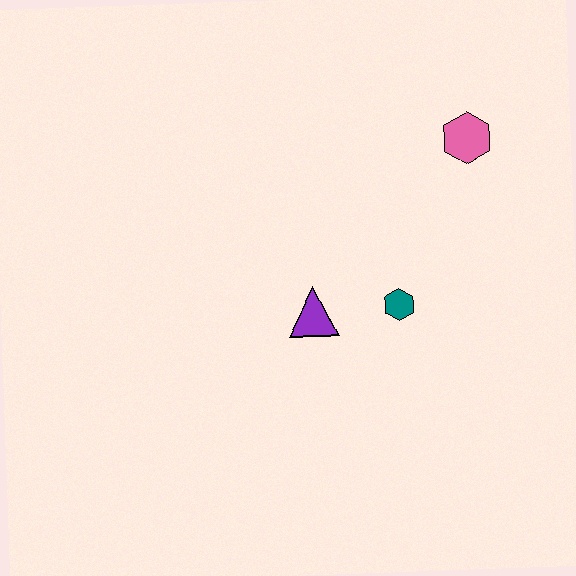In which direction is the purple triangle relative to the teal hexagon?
The purple triangle is to the left of the teal hexagon.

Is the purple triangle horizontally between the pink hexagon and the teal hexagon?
No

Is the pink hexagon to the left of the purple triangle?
No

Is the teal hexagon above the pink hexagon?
No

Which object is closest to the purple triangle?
The teal hexagon is closest to the purple triangle.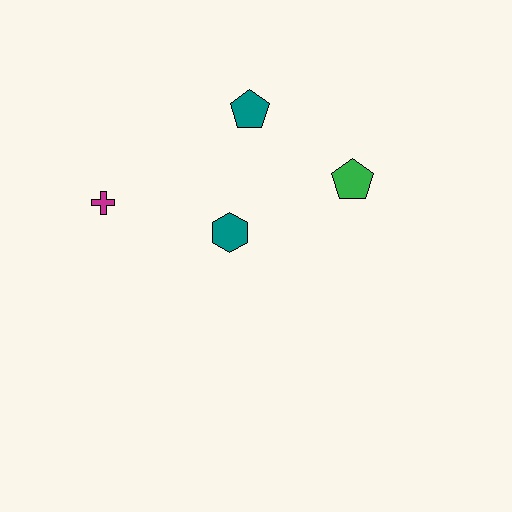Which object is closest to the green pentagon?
The teal pentagon is closest to the green pentagon.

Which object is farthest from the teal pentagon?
The magenta cross is farthest from the teal pentagon.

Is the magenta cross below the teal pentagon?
Yes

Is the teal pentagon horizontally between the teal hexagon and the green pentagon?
Yes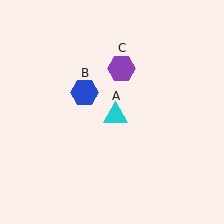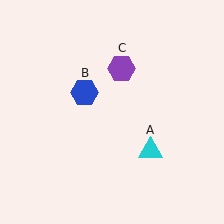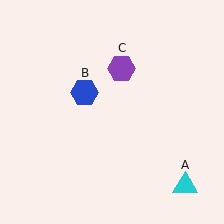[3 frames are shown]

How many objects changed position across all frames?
1 object changed position: cyan triangle (object A).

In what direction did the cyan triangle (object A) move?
The cyan triangle (object A) moved down and to the right.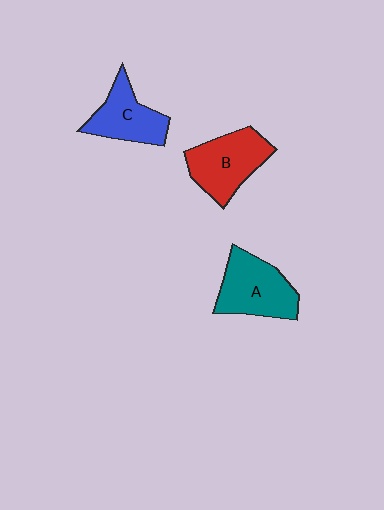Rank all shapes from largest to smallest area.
From largest to smallest: A (teal), B (red), C (blue).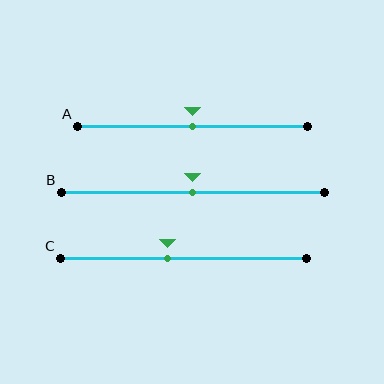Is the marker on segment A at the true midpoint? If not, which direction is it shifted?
Yes, the marker on segment A is at the true midpoint.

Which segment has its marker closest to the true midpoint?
Segment A has its marker closest to the true midpoint.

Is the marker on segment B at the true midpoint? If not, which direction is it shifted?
Yes, the marker on segment B is at the true midpoint.